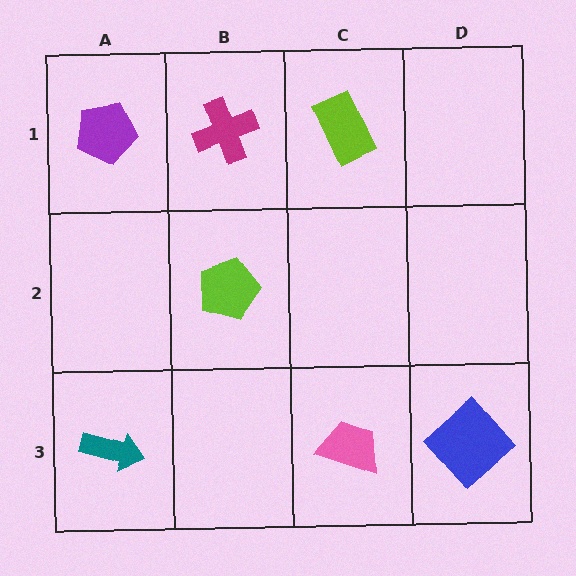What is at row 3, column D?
A blue diamond.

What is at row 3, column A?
A teal arrow.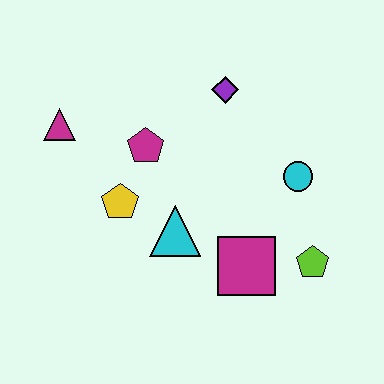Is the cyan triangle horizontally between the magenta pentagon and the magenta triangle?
No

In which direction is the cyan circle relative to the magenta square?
The cyan circle is above the magenta square.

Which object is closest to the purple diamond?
The magenta pentagon is closest to the purple diamond.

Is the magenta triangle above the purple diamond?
No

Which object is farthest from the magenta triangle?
The lime pentagon is farthest from the magenta triangle.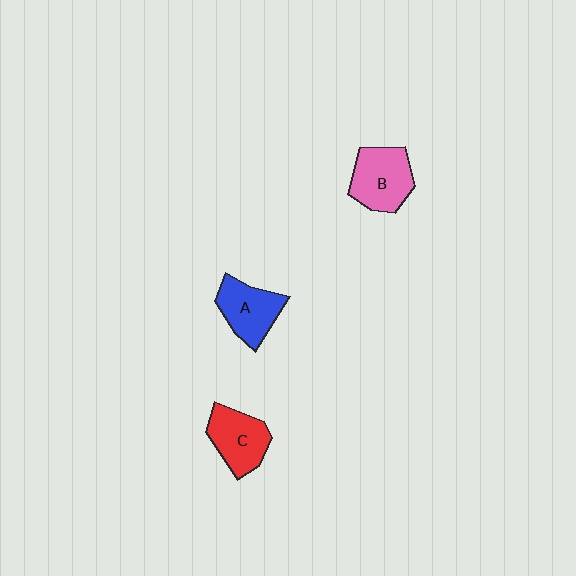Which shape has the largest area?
Shape B (pink).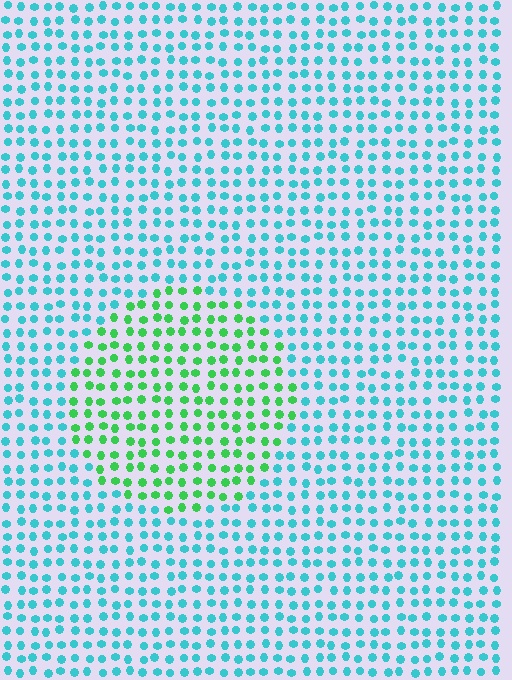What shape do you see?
I see a circle.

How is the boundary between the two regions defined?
The boundary is defined purely by a slight shift in hue (about 53 degrees). Spacing, size, and orientation are identical on both sides.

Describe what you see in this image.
The image is filled with small cyan elements in a uniform arrangement. A circle-shaped region is visible where the elements are tinted to a slightly different hue, forming a subtle color boundary.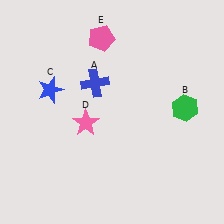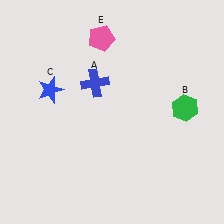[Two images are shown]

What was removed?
The pink star (D) was removed in Image 2.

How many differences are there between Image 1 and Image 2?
There is 1 difference between the two images.